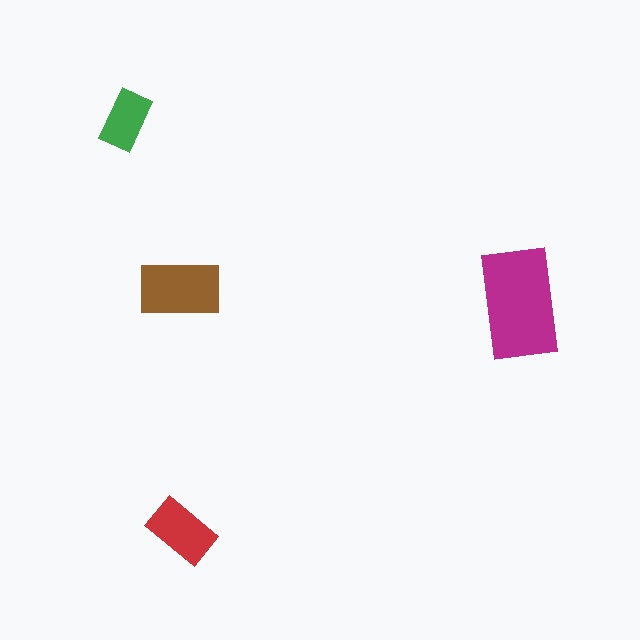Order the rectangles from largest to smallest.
the magenta one, the brown one, the red one, the green one.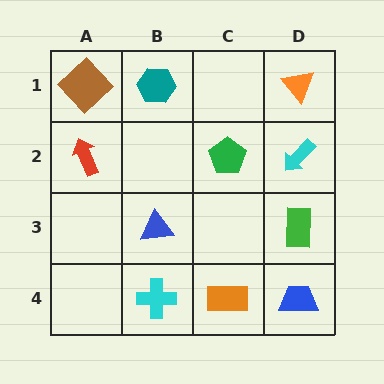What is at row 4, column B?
A cyan cross.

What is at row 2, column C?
A green pentagon.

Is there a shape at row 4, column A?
No, that cell is empty.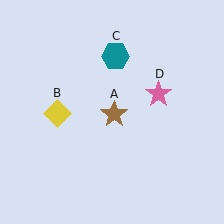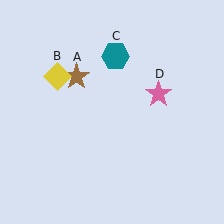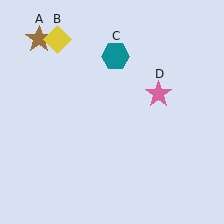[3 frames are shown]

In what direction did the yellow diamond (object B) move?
The yellow diamond (object B) moved up.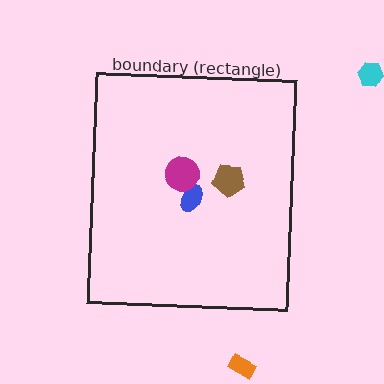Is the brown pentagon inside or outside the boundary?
Inside.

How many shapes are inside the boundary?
3 inside, 2 outside.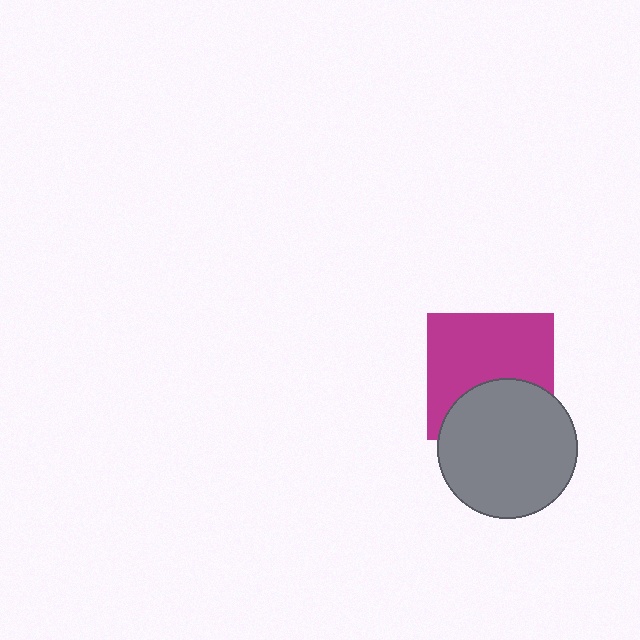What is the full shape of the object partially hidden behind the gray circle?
The partially hidden object is a magenta square.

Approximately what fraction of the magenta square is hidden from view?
Roughly 37% of the magenta square is hidden behind the gray circle.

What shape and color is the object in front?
The object in front is a gray circle.